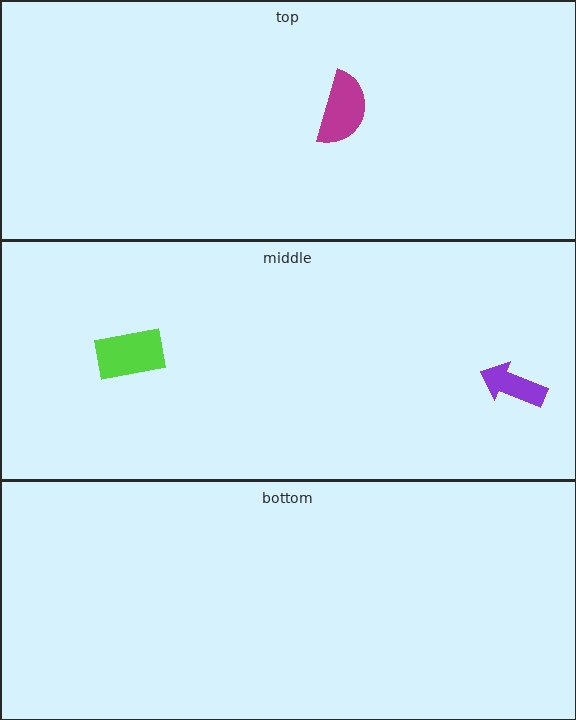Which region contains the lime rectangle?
The middle region.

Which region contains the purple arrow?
The middle region.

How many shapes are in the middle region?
2.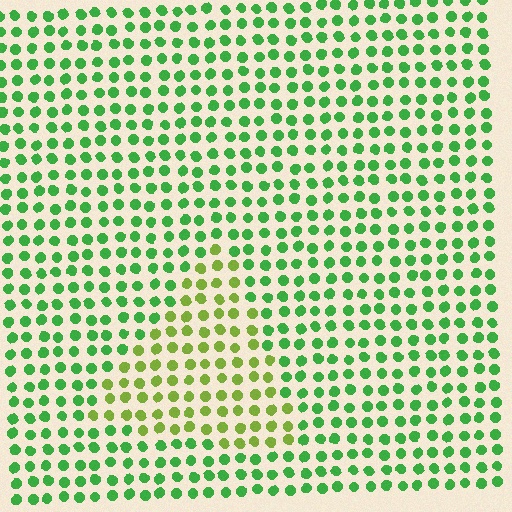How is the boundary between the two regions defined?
The boundary is defined purely by a slight shift in hue (about 38 degrees). Spacing, size, and orientation are identical on both sides.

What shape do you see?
I see a triangle.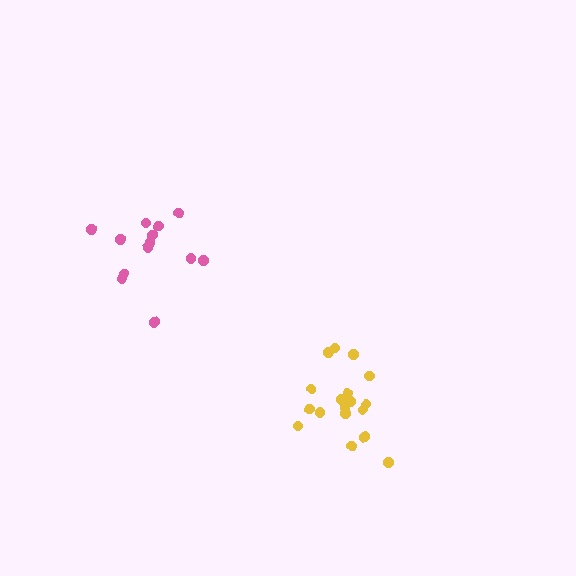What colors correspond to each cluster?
The clusters are colored: yellow, pink.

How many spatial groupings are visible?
There are 2 spatial groupings.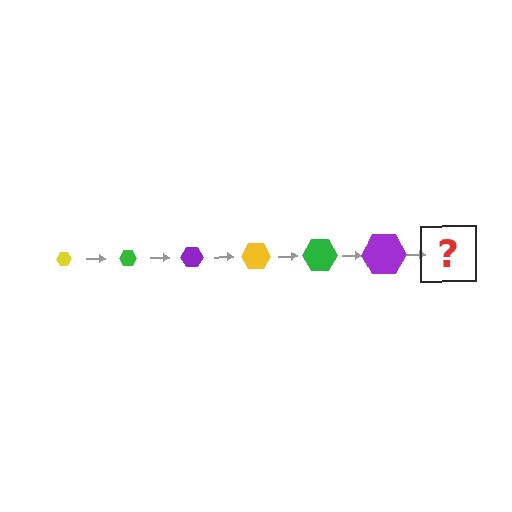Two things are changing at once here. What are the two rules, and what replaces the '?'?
The two rules are that the hexagon grows larger each step and the color cycles through yellow, green, and purple. The '?' should be a yellow hexagon, larger than the previous one.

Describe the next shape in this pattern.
It should be a yellow hexagon, larger than the previous one.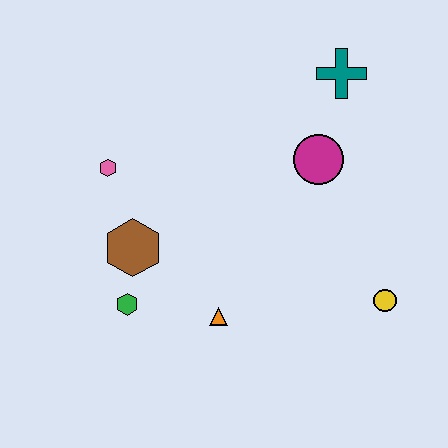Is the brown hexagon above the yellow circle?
Yes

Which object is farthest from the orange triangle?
The teal cross is farthest from the orange triangle.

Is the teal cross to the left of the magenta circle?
No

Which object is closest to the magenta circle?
The teal cross is closest to the magenta circle.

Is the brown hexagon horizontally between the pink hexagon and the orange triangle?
Yes